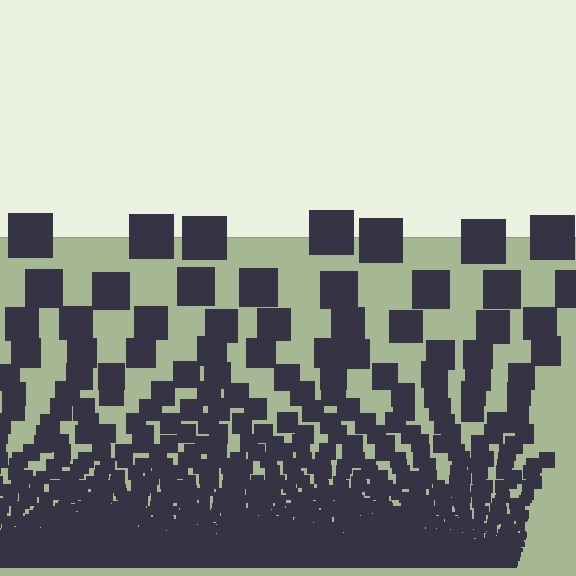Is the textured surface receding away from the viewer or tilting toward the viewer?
The surface appears to tilt toward the viewer. Texture elements get larger and sparser toward the top.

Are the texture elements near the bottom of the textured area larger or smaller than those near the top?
Smaller. The gradient is inverted — elements near the bottom are smaller and denser.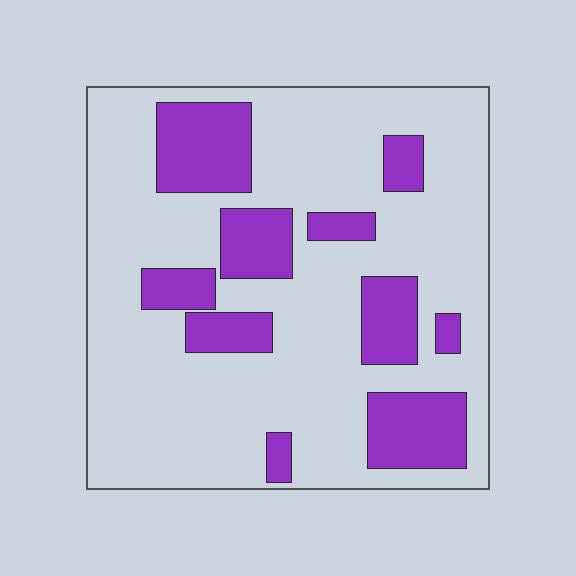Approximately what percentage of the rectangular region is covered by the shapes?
Approximately 25%.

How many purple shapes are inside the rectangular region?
10.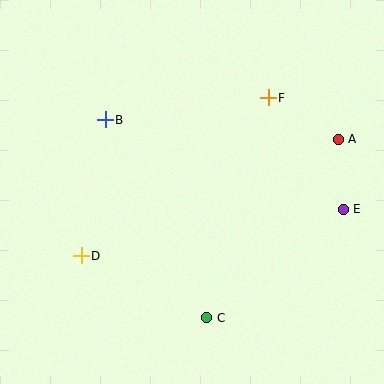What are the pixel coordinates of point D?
Point D is at (81, 256).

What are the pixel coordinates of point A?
Point A is at (338, 139).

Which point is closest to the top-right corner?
Point A is closest to the top-right corner.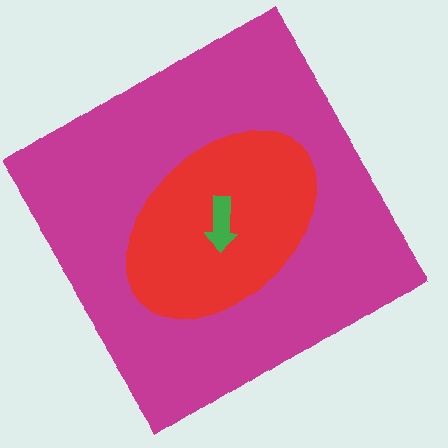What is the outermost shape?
The magenta diamond.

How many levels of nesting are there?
3.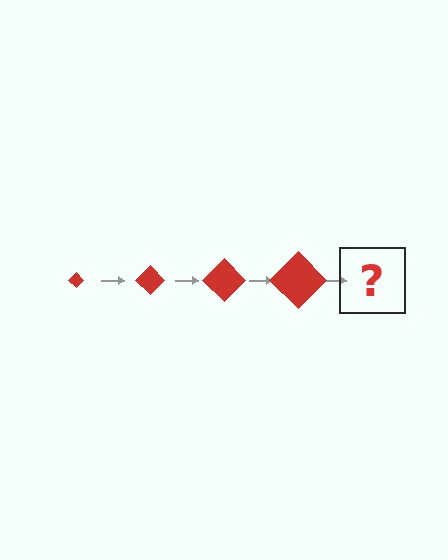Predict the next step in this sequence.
The next step is a red diamond, larger than the previous one.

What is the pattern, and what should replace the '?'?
The pattern is that the diamond gets progressively larger each step. The '?' should be a red diamond, larger than the previous one.